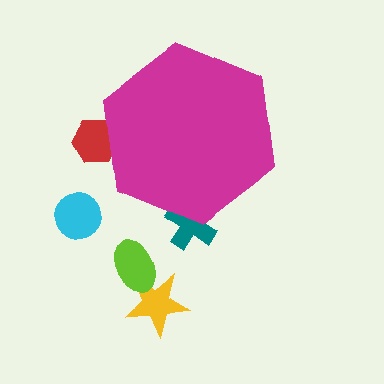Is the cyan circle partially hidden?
No, the cyan circle is fully visible.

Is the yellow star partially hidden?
No, the yellow star is fully visible.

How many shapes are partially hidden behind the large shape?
2 shapes are partially hidden.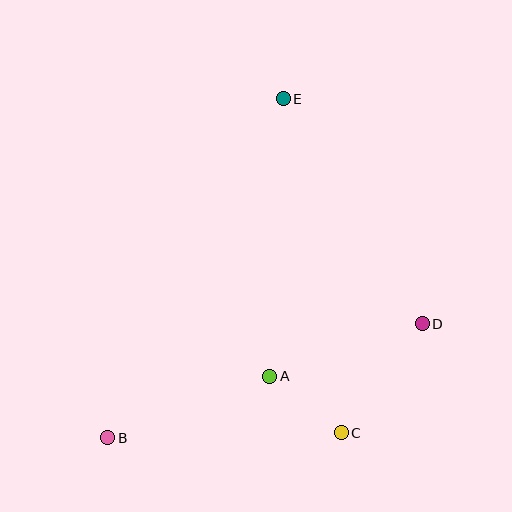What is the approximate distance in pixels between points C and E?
The distance between C and E is approximately 339 pixels.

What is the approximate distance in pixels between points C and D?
The distance between C and D is approximately 136 pixels.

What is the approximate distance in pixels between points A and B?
The distance between A and B is approximately 173 pixels.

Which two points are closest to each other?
Points A and C are closest to each other.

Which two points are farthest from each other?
Points B and E are farthest from each other.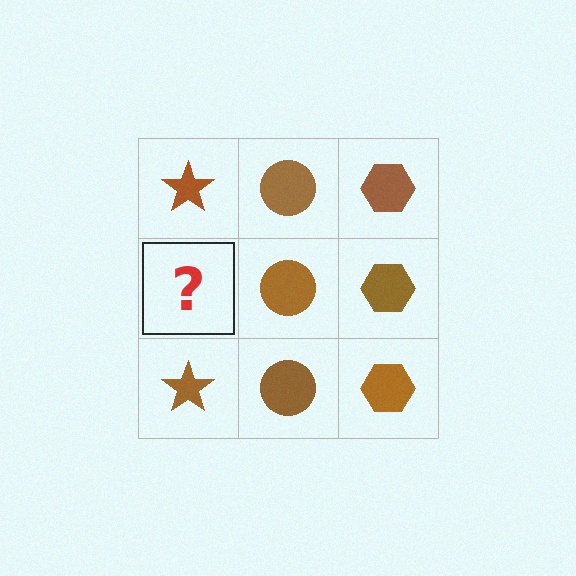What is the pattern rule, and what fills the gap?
The rule is that each column has a consistent shape. The gap should be filled with a brown star.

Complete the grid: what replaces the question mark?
The question mark should be replaced with a brown star.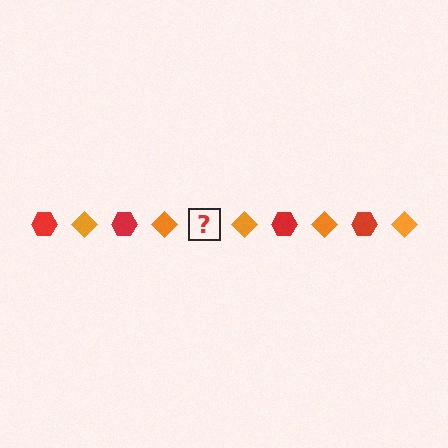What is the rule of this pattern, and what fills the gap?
The rule is that the pattern alternates between red hexagon and orange diamond. The gap should be filled with a red hexagon.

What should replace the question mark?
The question mark should be replaced with a red hexagon.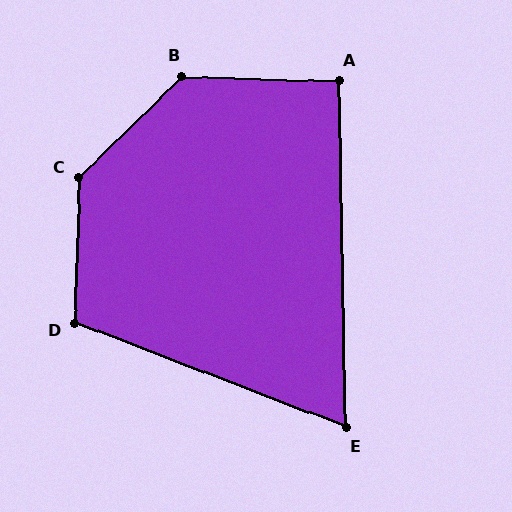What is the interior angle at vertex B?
Approximately 134 degrees (obtuse).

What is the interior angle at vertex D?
Approximately 109 degrees (obtuse).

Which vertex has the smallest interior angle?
E, at approximately 68 degrees.